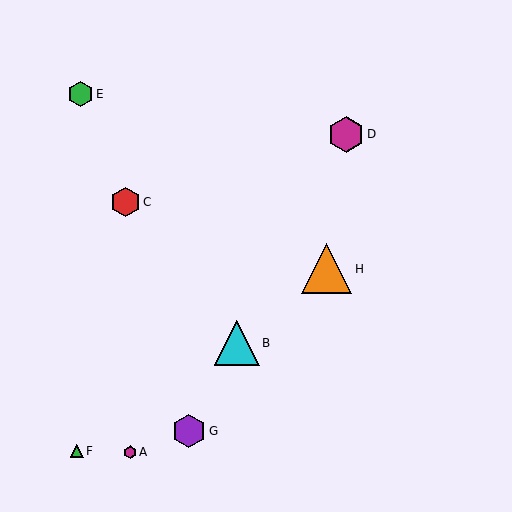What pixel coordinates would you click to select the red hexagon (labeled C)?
Click at (125, 202) to select the red hexagon C.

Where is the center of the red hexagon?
The center of the red hexagon is at (125, 202).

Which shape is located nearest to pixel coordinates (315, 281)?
The orange triangle (labeled H) at (327, 269) is nearest to that location.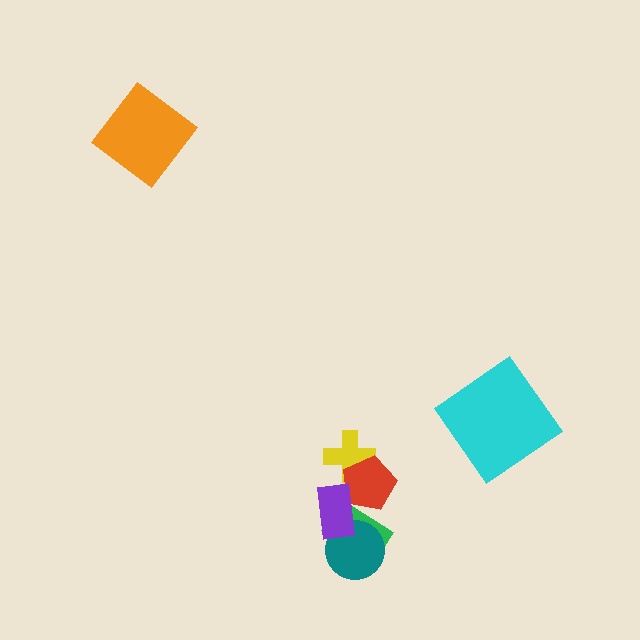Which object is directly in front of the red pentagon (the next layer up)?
The green rectangle is directly in front of the red pentagon.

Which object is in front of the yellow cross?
The red pentagon is in front of the yellow cross.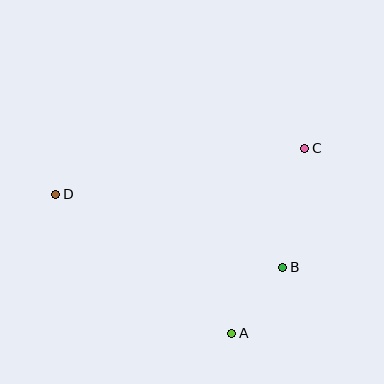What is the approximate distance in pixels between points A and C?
The distance between A and C is approximately 199 pixels.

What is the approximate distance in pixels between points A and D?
The distance between A and D is approximately 224 pixels.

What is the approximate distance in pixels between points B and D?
The distance between B and D is approximately 238 pixels.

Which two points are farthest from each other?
Points C and D are farthest from each other.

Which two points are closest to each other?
Points A and B are closest to each other.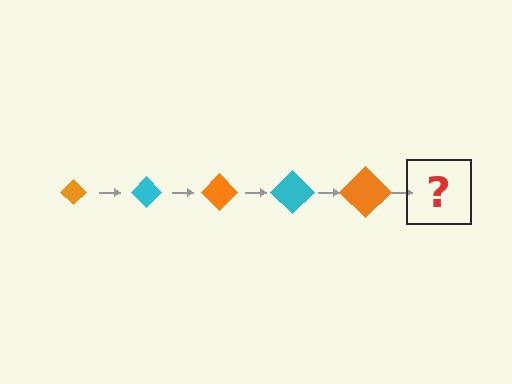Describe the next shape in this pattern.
It should be a cyan diamond, larger than the previous one.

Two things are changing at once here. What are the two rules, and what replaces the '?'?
The two rules are that the diamond grows larger each step and the color cycles through orange and cyan. The '?' should be a cyan diamond, larger than the previous one.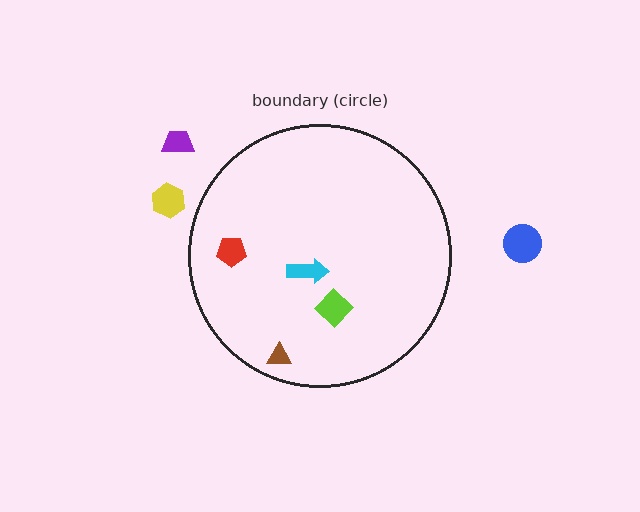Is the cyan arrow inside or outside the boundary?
Inside.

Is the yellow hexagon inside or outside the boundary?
Outside.